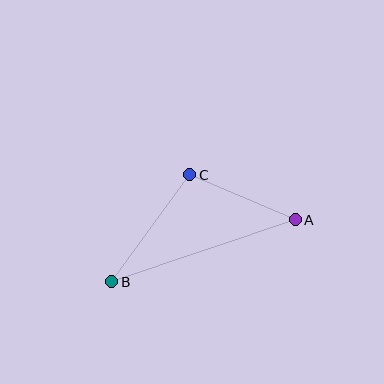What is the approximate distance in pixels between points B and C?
The distance between B and C is approximately 133 pixels.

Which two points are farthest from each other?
Points A and B are farthest from each other.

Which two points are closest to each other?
Points A and C are closest to each other.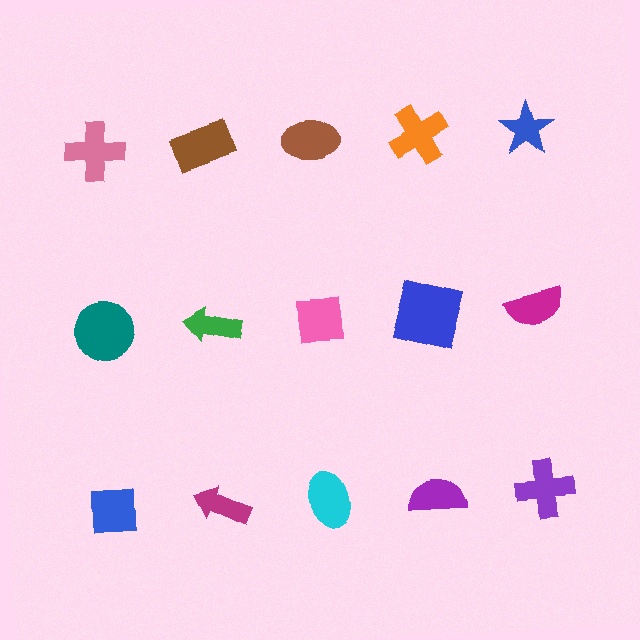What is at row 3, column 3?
A cyan ellipse.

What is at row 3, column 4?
A purple semicircle.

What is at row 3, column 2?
A magenta arrow.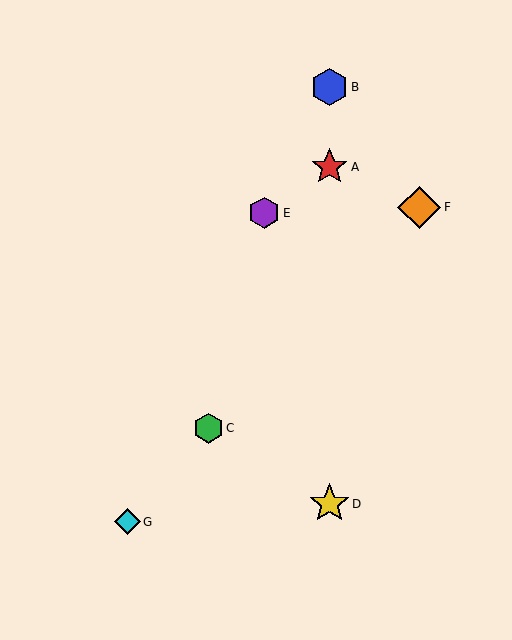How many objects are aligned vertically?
3 objects (A, B, D) are aligned vertically.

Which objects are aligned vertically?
Objects A, B, D are aligned vertically.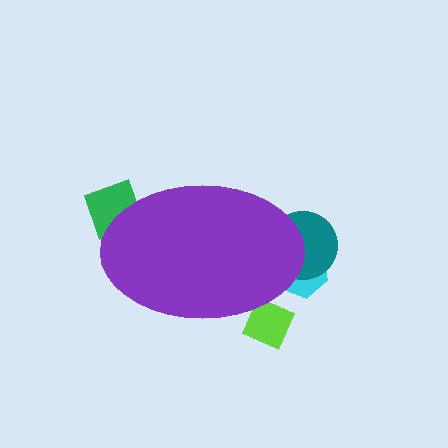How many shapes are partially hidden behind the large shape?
4 shapes are partially hidden.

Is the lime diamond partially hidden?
Yes, the lime diamond is partially hidden behind the purple ellipse.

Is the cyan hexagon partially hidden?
Yes, the cyan hexagon is partially hidden behind the purple ellipse.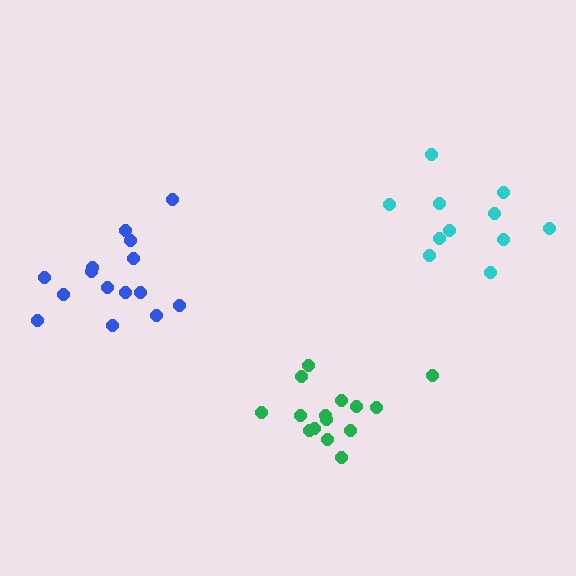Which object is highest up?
The cyan cluster is topmost.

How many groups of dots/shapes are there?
There are 3 groups.